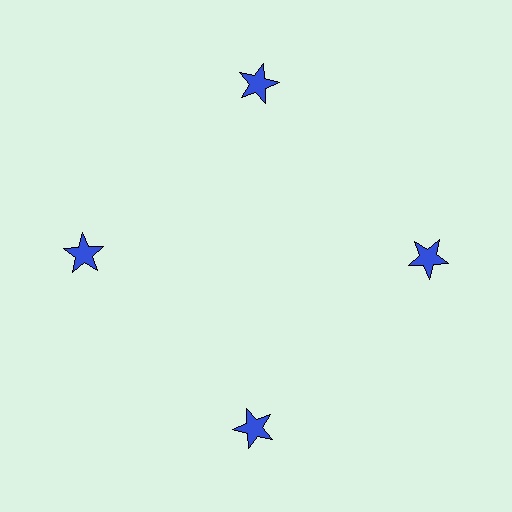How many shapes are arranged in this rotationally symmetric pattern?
There are 4 shapes, arranged in 4 groups of 1.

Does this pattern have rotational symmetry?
Yes, this pattern has 4-fold rotational symmetry. It looks the same after rotating 90 degrees around the center.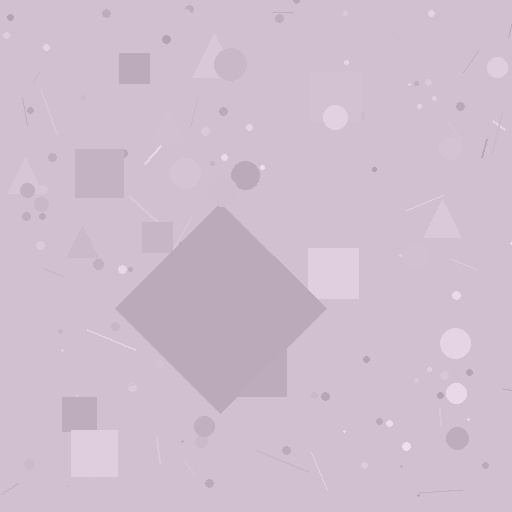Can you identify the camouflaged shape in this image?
The camouflaged shape is a diamond.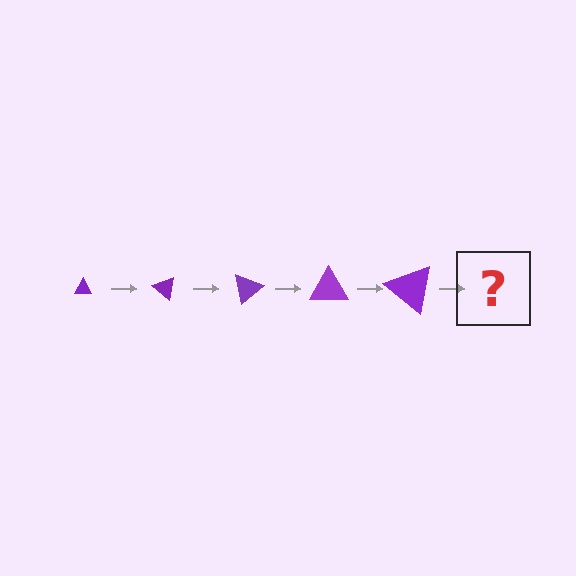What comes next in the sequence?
The next element should be a triangle, larger than the previous one and rotated 200 degrees from the start.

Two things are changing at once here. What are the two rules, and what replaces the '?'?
The two rules are that the triangle grows larger each step and it rotates 40 degrees each step. The '?' should be a triangle, larger than the previous one and rotated 200 degrees from the start.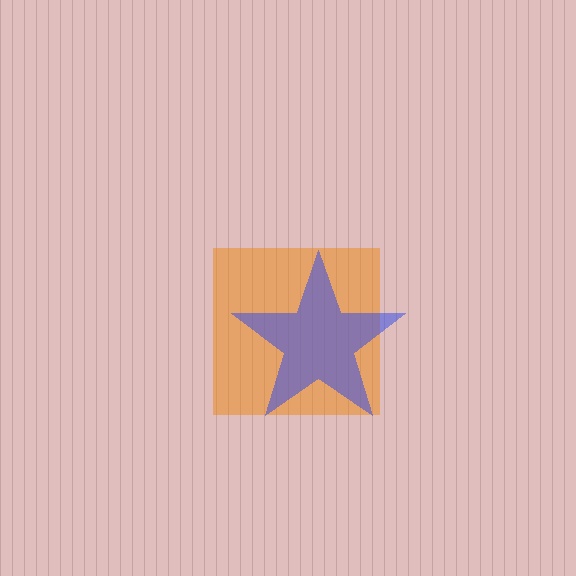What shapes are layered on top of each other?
The layered shapes are: an orange square, a blue star.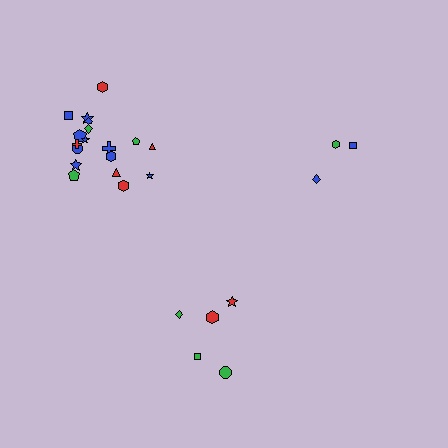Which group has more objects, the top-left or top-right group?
The top-left group.